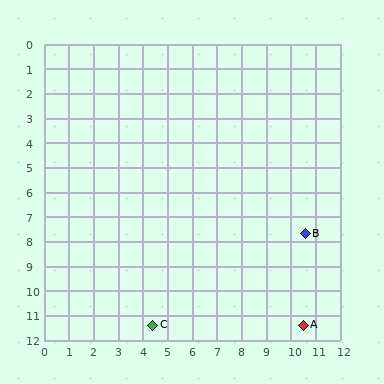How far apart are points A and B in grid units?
Points A and B are about 3.7 grid units apart.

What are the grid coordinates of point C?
Point C is at approximately (4.4, 11.4).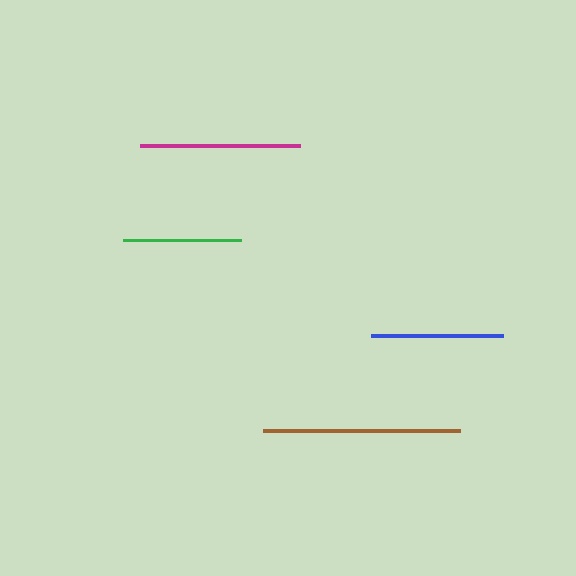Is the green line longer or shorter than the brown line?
The brown line is longer than the green line.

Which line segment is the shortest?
The green line is the shortest at approximately 118 pixels.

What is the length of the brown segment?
The brown segment is approximately 197 pixels long.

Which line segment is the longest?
The brown line is the longest at approximately 197 pixels.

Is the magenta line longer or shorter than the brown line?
The brown line is longer than the magenta line.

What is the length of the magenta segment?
The magenta segment is approximately 161 pixels long.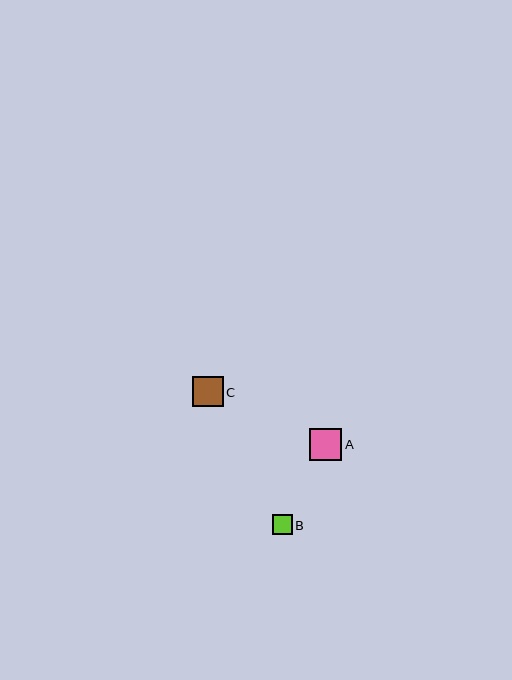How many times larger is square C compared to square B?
Square C is approximately 1.5 times the size of square B.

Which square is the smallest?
Square B is the smallest with a size of approximately 20 pixels.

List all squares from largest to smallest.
From largest to smallest: A, C, B.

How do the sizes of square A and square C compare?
Square A and square C are approximately the same size.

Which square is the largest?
Square A is the largest with a size of approximately 33 pixels.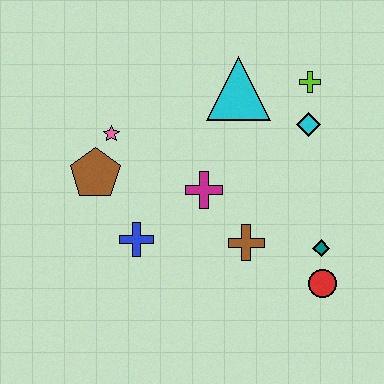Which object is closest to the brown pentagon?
The pink star is closest to the brown pentagon.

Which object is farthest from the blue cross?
The lime cross is farthest from the blue cross.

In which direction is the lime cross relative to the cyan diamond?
The lime cross is above the cyan diamond.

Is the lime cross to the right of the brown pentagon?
Yes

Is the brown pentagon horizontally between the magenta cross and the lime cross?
No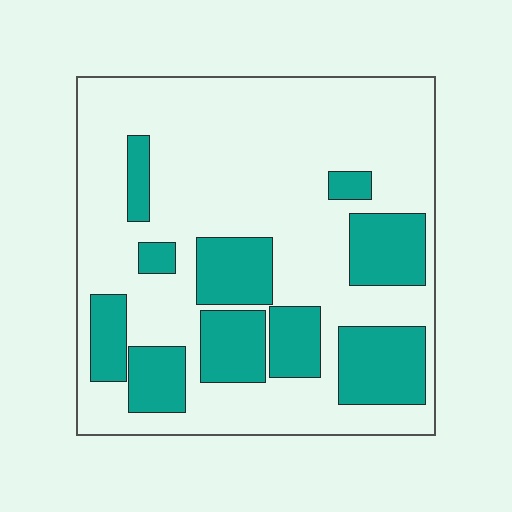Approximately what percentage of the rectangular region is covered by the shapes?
Approximately 30%.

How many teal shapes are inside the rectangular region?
10.